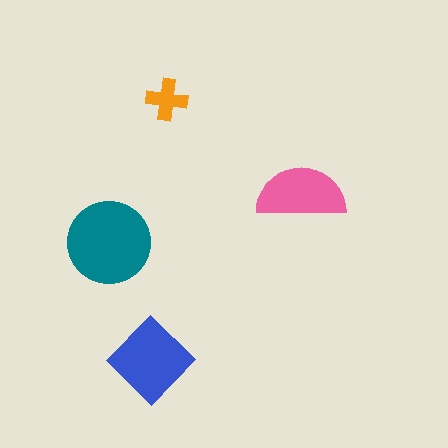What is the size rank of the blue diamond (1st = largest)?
2nd.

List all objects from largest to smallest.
The teal circle, the blue diamond, the pink semicircle, the orange cross.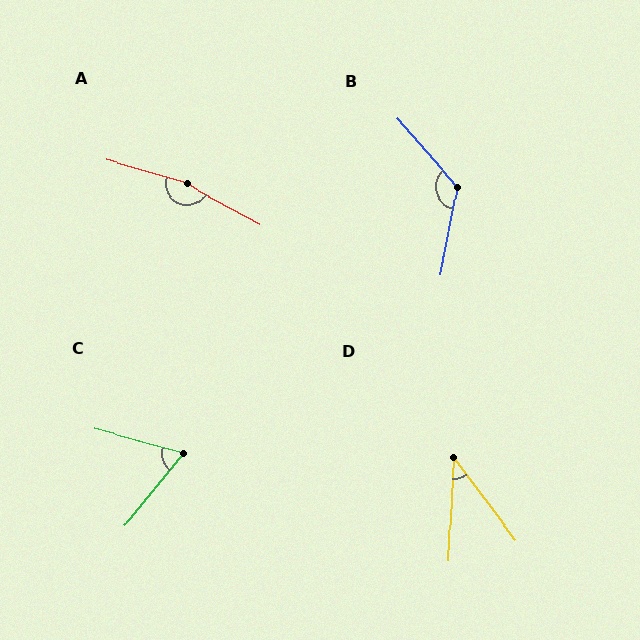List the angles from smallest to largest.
D (40°), C (65°), B (128°), A (168°).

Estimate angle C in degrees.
Approximately 65 degrees.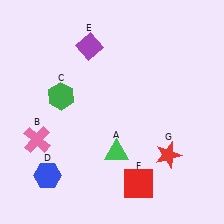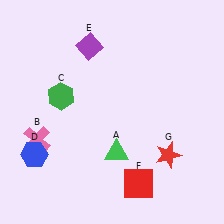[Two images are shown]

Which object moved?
The blue hexagon (D) moved up.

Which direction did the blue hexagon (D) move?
The blue hexagon (D) moved up.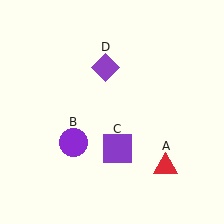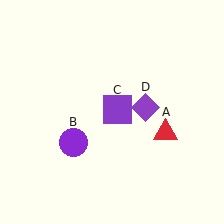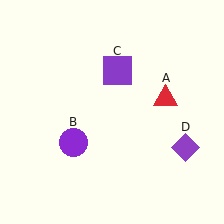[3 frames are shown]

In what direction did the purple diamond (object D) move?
The purple diamond (object D) moved down and to the right.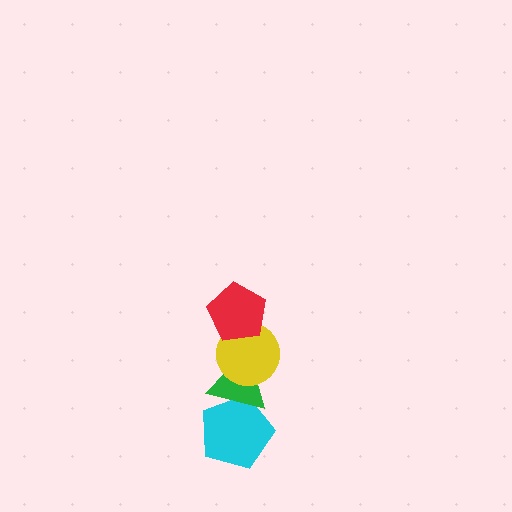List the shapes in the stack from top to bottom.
From top to bottom: the red pentagon, the yellow circle, the green triangle, the cyan pentagon.